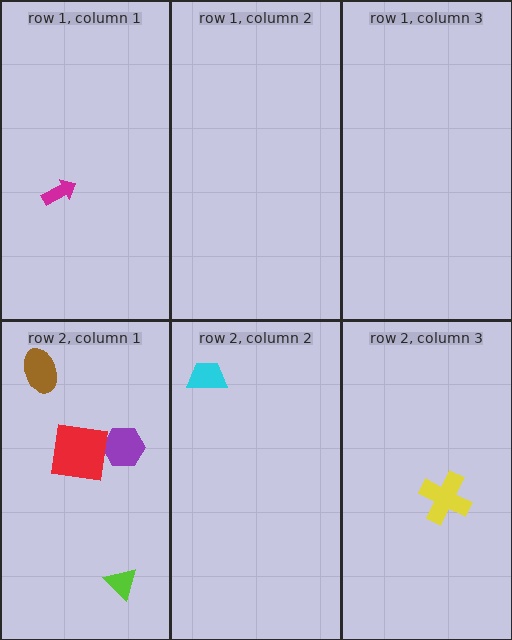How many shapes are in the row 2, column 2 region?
1.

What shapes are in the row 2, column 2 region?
The cyan trapezoid.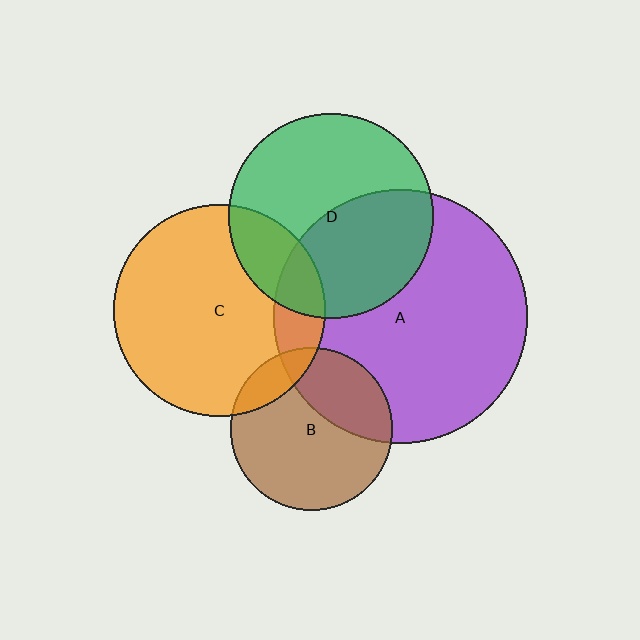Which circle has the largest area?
Circle A (purple).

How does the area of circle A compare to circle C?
Approximately 1.4 times.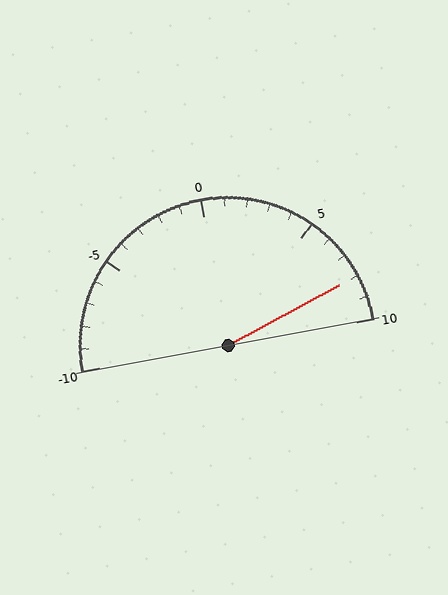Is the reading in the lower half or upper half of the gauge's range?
The reading is in the upper half of the range (-10 to 10).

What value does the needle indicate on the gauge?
The needle indicates approximately 8.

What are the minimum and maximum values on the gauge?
The gauge ranges from -10 to 10.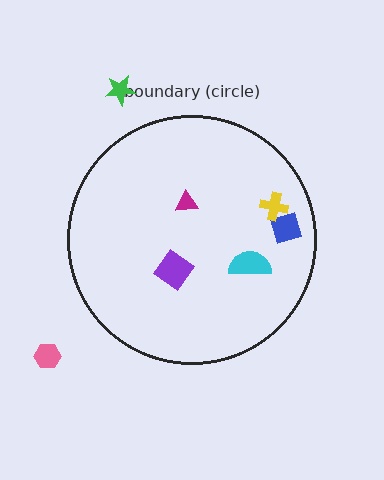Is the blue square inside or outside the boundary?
Inside.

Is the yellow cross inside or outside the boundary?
Inside.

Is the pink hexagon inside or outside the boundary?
Outside.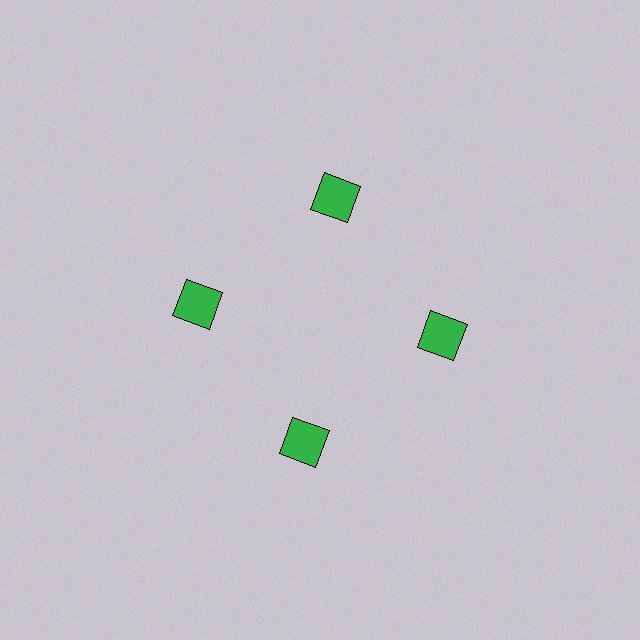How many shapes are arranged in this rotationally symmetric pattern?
There are 4 shapes, arranged in 4 groups of 1.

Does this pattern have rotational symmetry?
Yes, this pattern has 4-fold rotational symmetry. It looks the same after rotating 90 degrees around the center.